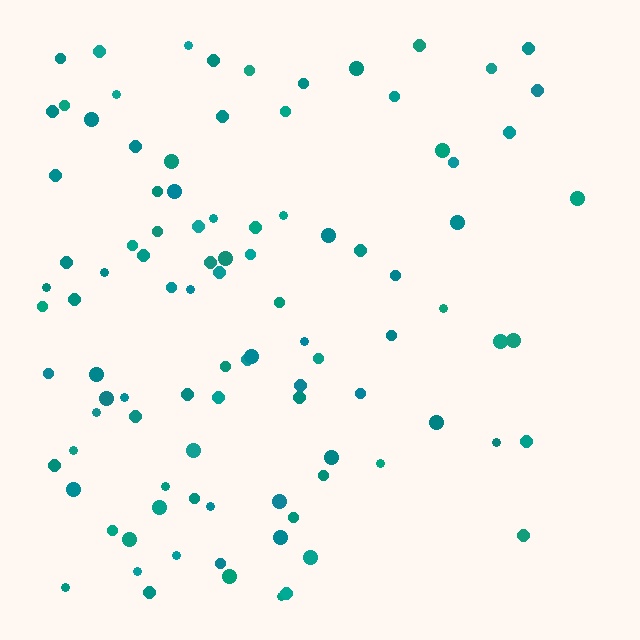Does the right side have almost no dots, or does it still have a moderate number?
Still a moderate number, just noticeably fewer than the left.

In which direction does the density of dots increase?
From right to left, with the left side densest.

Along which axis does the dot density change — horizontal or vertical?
Horizontal.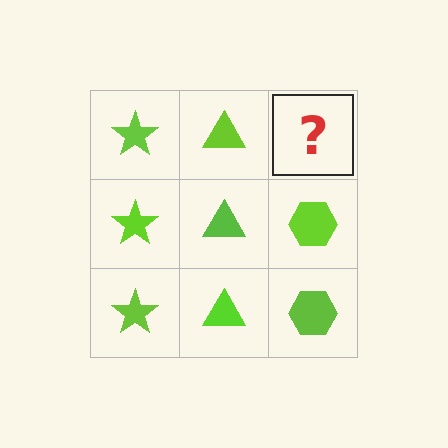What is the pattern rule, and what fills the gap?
The rule is that each column has a consistent shape. The gap should be filled with a lime hexagon.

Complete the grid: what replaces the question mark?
The question mark should be replaced with a lime hexagon.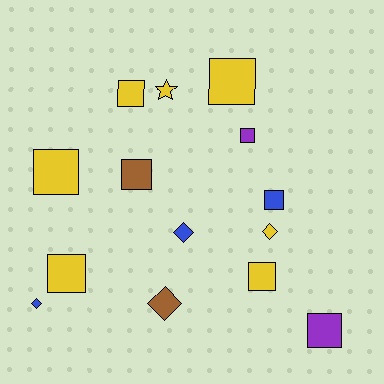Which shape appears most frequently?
Square, with 9 objects.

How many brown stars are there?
There are no brown stars.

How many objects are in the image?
There are 14 objects.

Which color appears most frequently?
Yellow, with 7 objects.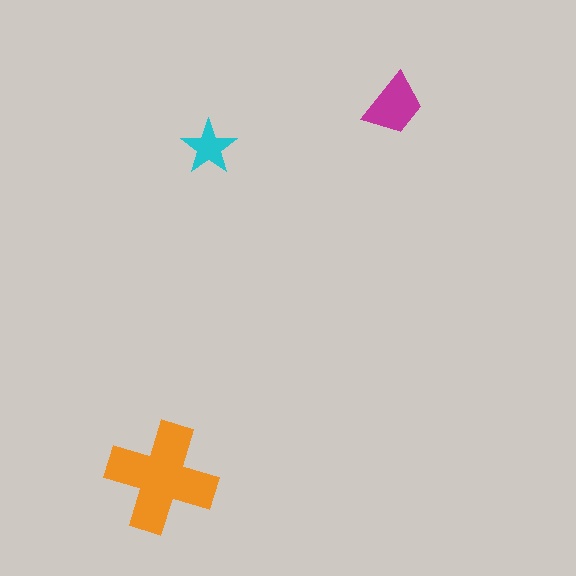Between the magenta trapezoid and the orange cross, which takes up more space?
The orange cross.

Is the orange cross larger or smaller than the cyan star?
Larger.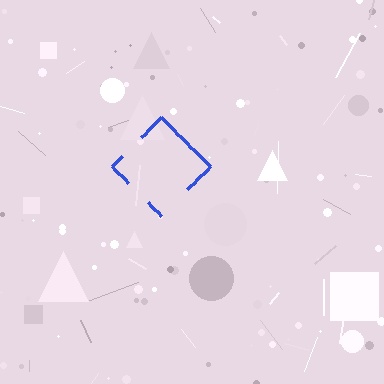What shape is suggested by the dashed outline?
The dashed outline suggests a diamond.